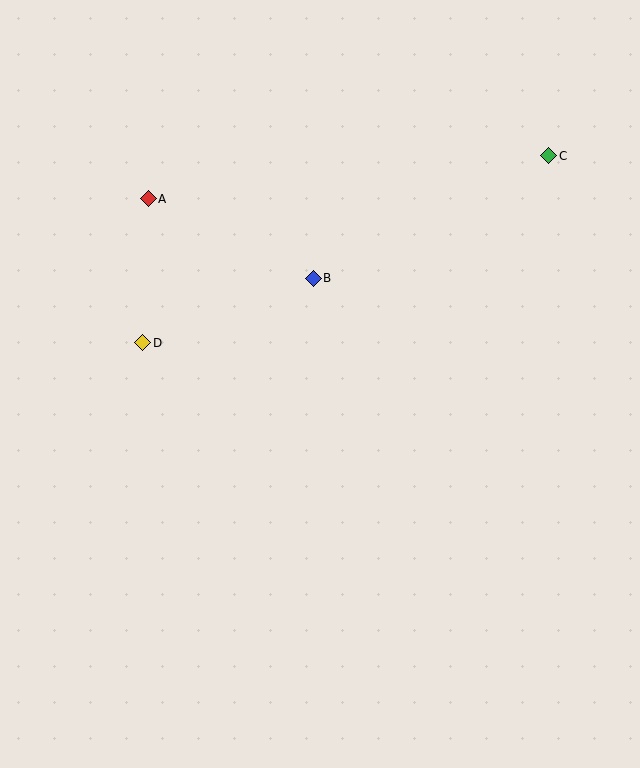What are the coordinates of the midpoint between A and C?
The midpoint between A and C is at (349, 177).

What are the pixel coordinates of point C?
Point C is at (549, 156).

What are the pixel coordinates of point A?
Point A is at (148, 199).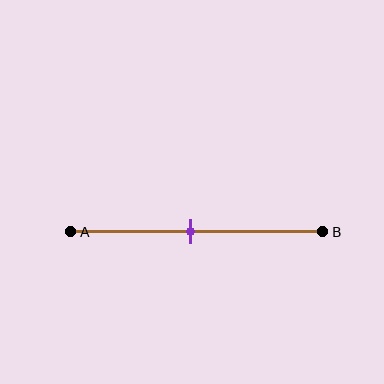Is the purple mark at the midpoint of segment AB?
Yes, the mark is approximately at the midpoint.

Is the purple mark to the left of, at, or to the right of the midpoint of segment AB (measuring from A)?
The purple mark is approximately at the midpoint of segment AB.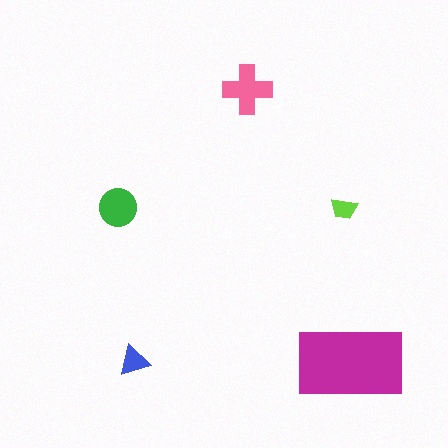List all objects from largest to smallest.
The magenta rectangle, the pink cross, the green circle, the blue triangle, the lime trapezoid.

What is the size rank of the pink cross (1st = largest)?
2nd.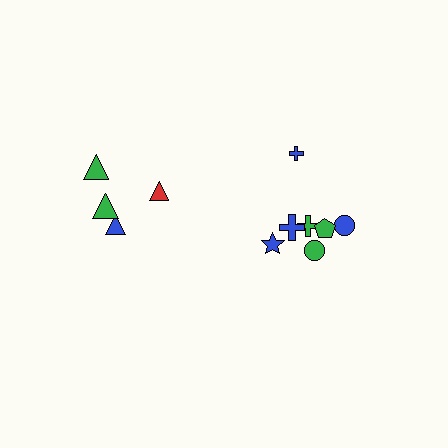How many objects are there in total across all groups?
There are 11 objects.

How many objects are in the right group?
There are 7 objects.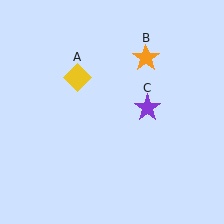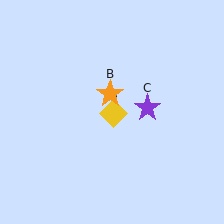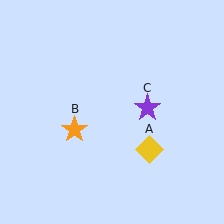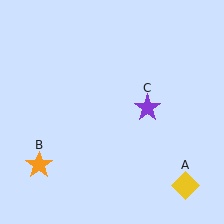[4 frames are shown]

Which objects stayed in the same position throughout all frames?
Purple star (object C) remained stationary.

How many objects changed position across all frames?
2 objects changed position: yellow diamond (object A), orange star (object B).